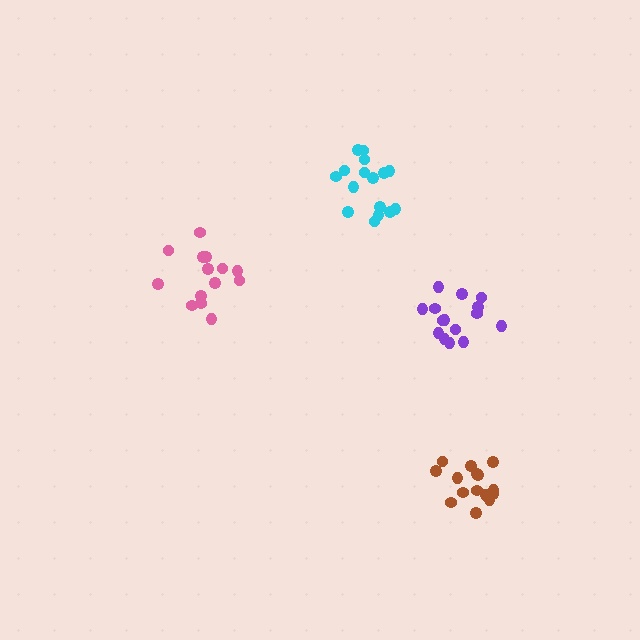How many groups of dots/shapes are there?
There are 4 groups.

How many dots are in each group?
Group 1: 15 dots, Group 2: 14 dots, Group 3: 16 dots, Group 4: 15 dots (60 total).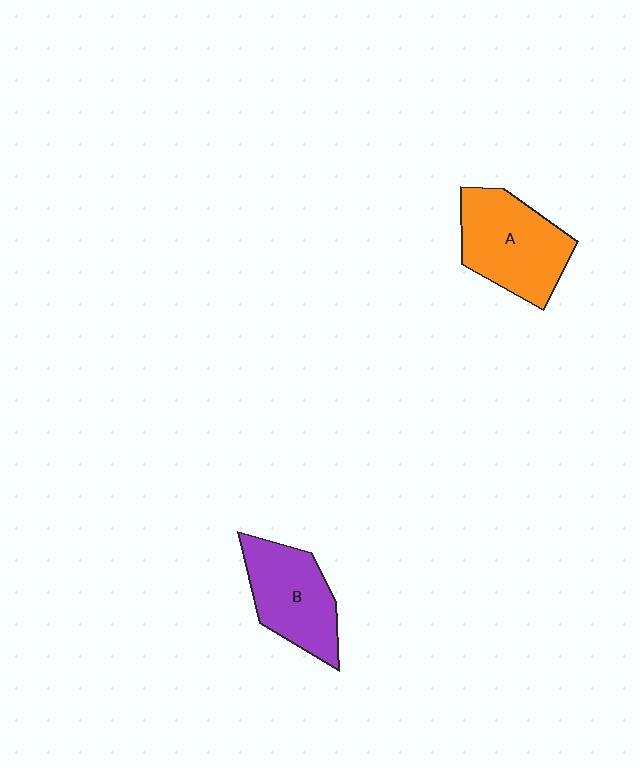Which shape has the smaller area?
Shape B (purple).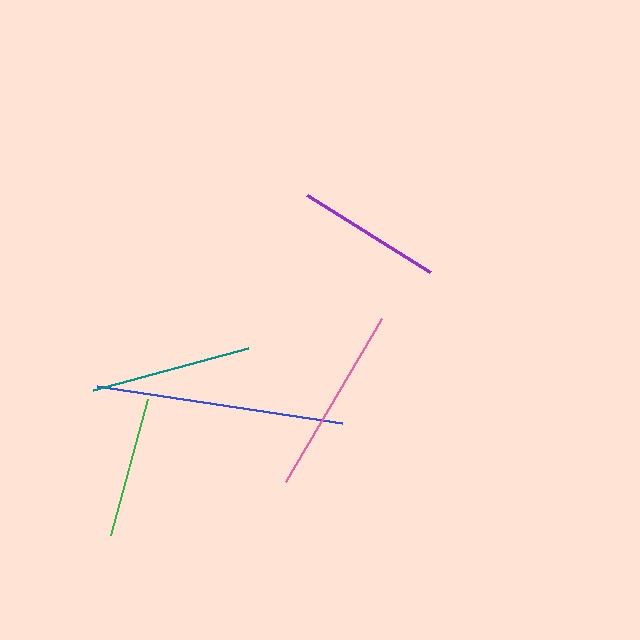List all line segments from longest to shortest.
From longest to shortest: blue, pink, teal, purple, green.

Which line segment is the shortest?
The green line is the shortest at approximately 141 pixels.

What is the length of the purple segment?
The purple segment is approximately 145 pixels long.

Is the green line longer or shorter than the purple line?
The purple line is longer than the green line.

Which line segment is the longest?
The blue line is the longest at approximately 248 pixels.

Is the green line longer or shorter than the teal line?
The teal line is longer than the green line.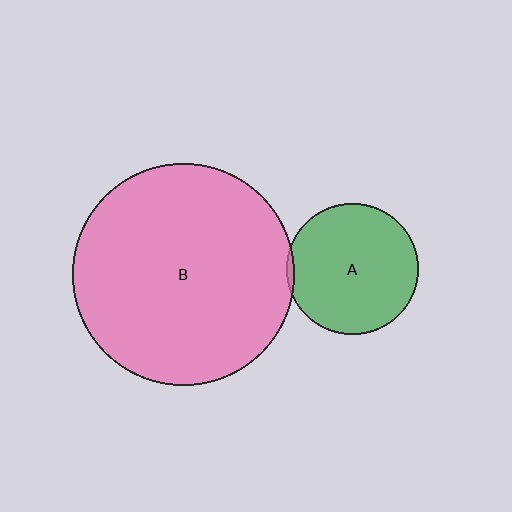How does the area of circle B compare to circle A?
Approximately 2.9 times.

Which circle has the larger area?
Circle B (pink).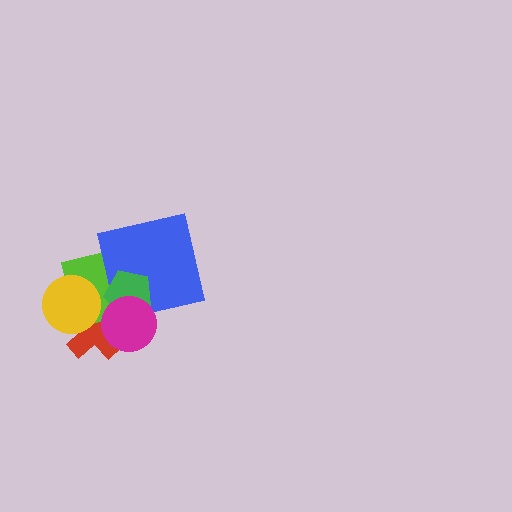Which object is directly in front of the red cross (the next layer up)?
The lime square is directly in front of the red cross.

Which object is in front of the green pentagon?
The magenta circle is in front of the green pentagon.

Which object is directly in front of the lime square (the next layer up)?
The yellow circle is directly in front of the lime square.